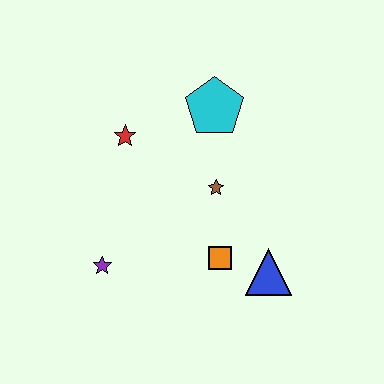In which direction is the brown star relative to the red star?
The brown star is to the right of the red star.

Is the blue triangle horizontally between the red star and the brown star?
No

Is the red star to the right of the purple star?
Yes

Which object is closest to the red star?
The cyan pentagon is closest to the red star.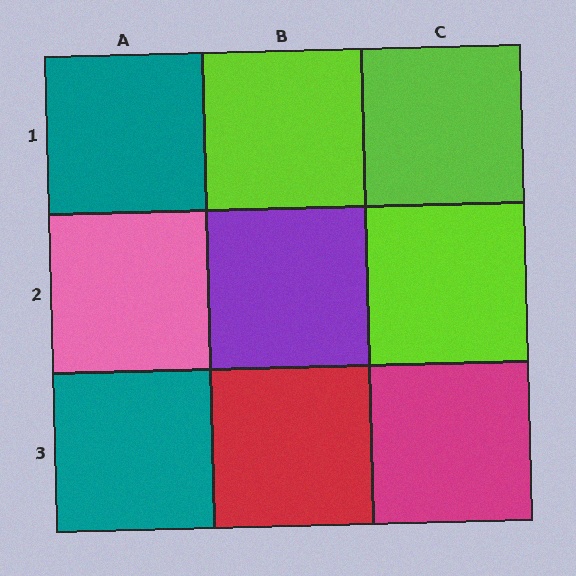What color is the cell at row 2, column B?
Purple.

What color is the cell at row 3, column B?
Red.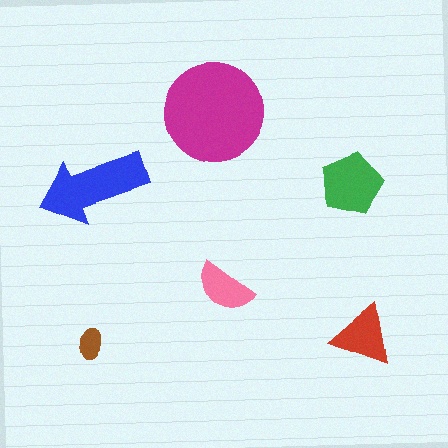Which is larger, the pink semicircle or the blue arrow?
The blue arrow.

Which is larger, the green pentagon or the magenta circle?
The magenta circle.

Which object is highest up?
The magenta circle is topmost.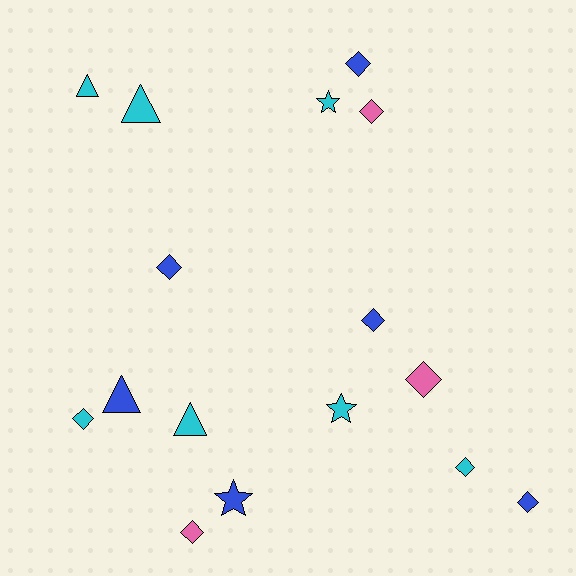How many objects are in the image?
There are 16 objects.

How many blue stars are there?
There is 1 blue star.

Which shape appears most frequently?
Diamond, with 9 objects.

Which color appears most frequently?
Cyan, with 7 objects.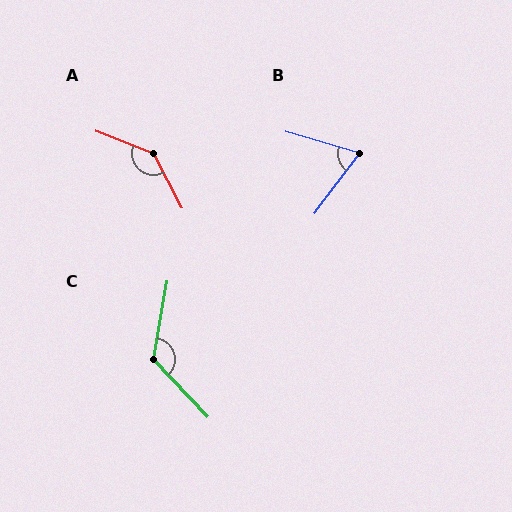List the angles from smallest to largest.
B (69°), C (126°), A (139°).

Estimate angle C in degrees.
Approximately 126 degrees.